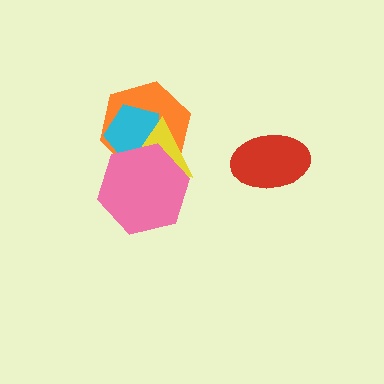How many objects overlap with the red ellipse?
0 objects overlap with the red ellipse.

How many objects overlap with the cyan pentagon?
3 objects overlap with the cyan pentagon.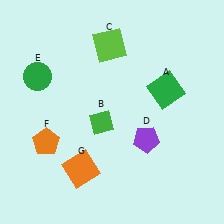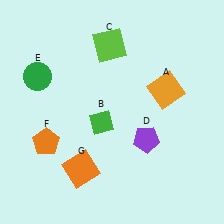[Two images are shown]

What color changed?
The square (A) changed from green in Image 1 to orange in Image 2.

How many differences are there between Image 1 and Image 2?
There is 1 difference between the two images.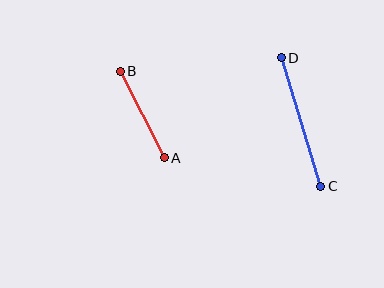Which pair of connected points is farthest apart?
Points C and D are farthest apart.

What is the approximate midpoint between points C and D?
The midpoint is at approximately (301, 122) pixels.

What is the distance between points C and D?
The distance is approximately 135 pixels.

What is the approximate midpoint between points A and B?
The midpoint is at approximately (142, 114) pixels.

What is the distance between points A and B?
The distance is approximately 97 pixels.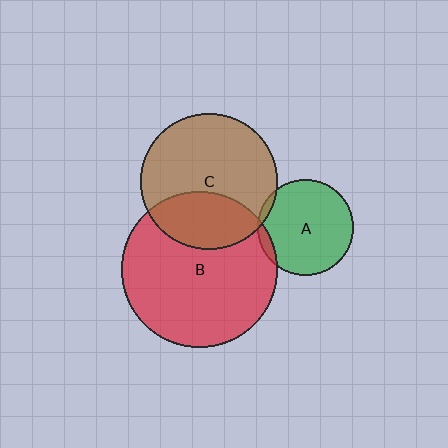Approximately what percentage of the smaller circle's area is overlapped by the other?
Approximately 5%.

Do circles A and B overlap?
Yes.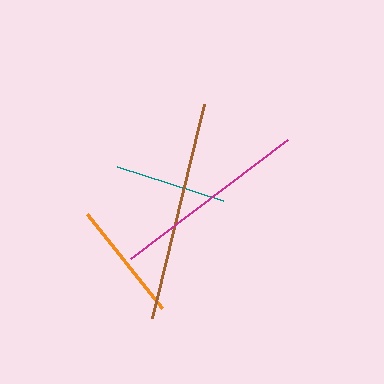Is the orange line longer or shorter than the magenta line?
The magenta line is longer than the orange line.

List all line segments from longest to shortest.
From longest to shortest: brown, magenta, orange, teal.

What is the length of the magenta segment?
The magenta segment is approximately 197 pixels long.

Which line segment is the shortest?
The teal line is the shortest at approximately 112 pixels.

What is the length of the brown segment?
The brown segment is approximately 220 pixels long.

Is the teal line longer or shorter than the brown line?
The brown line is longer than the teal line.